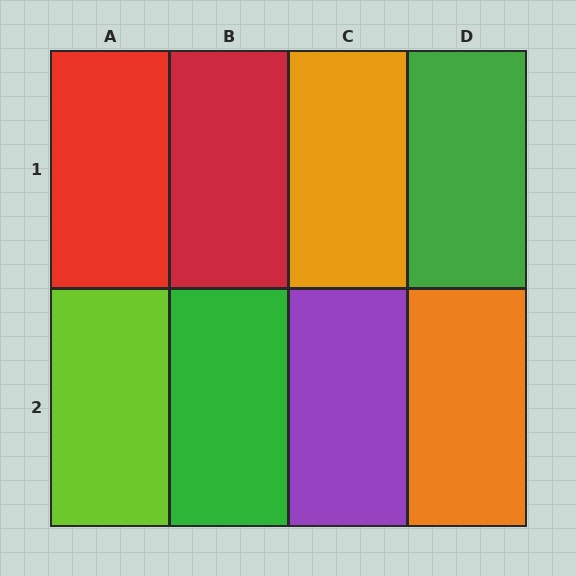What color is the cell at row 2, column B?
Green.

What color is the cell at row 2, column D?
Orange.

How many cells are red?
2 cells are red.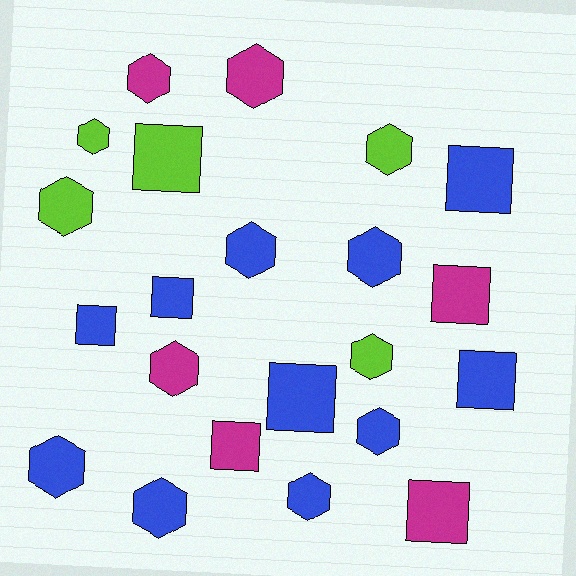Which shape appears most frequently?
Hexagon, with 13 objects.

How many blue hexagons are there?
There are 6 blue hexagons.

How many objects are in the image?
There are 22 objects.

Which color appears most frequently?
Blue, with 11 objects.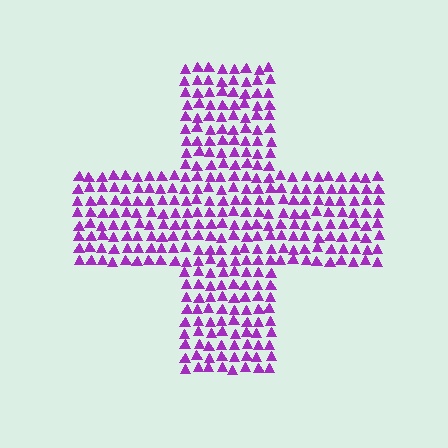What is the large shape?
The large shape is a cross.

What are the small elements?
The small elements are triangles.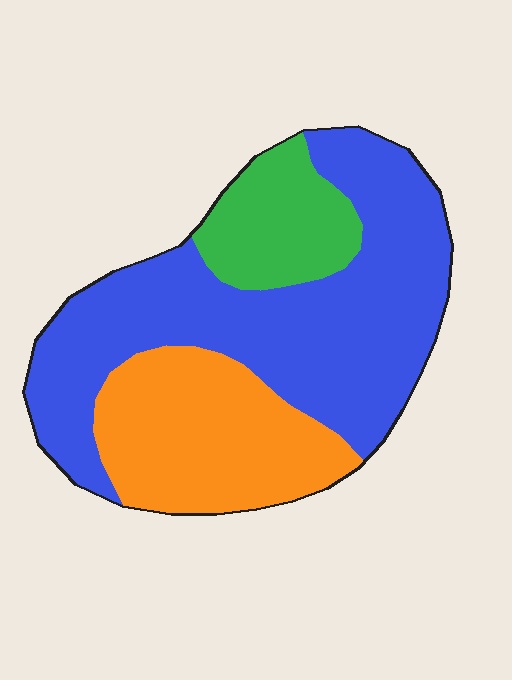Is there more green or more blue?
Blue.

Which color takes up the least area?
Green, at roughly 15%.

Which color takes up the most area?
Blue, at roughly 55%.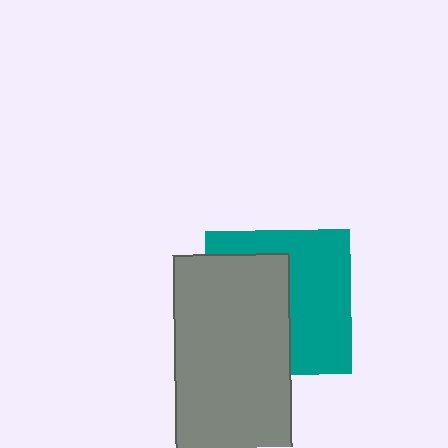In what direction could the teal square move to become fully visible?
The teal square could move right. That would shift it out from behind the gray rectangle entirely.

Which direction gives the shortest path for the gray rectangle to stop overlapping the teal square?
Moving left gives the shortest separation.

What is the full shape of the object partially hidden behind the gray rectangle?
The partially hidden object is a teal square.